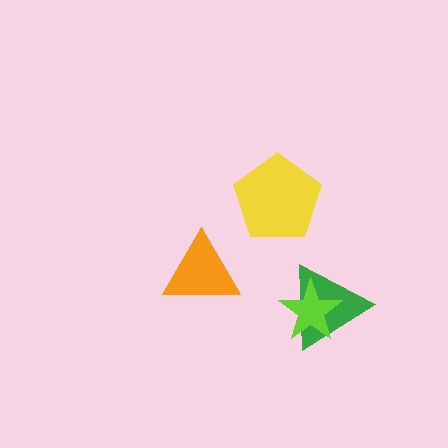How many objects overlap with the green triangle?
1 object overlaps with the green triangle.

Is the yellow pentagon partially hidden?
No, no other shape covers it.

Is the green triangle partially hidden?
Yes, it is partially covered by another shape.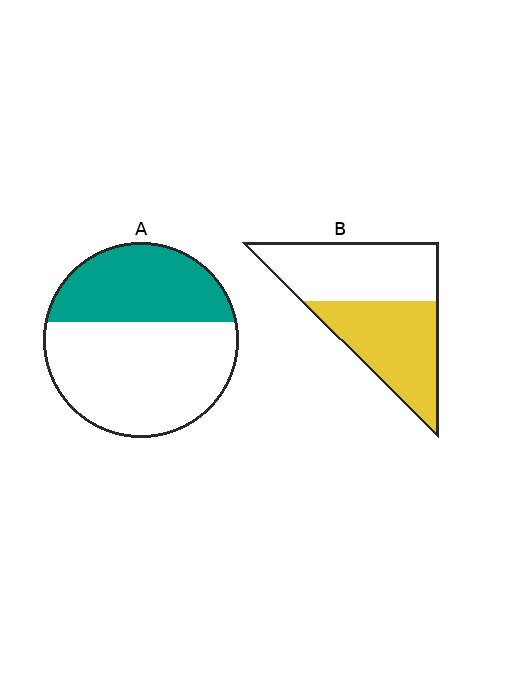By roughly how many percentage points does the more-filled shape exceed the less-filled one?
By roughly 10 percentage points (B over A).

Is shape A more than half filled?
No.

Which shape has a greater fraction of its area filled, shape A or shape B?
Shape B.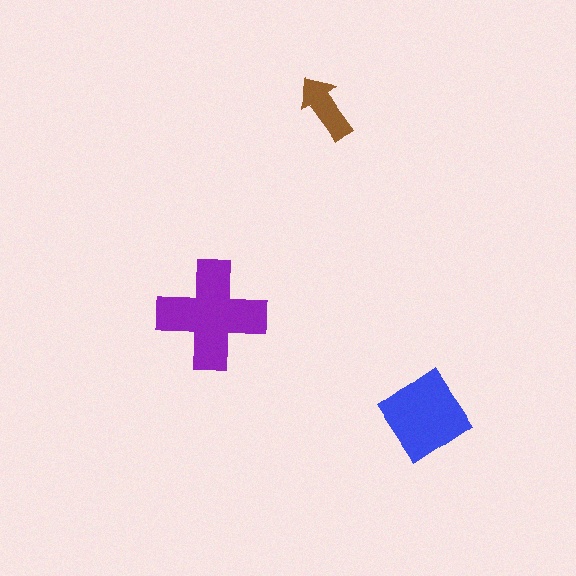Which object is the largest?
The purple cross.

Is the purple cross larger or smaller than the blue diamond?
Larger.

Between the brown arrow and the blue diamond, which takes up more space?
The blue diamond.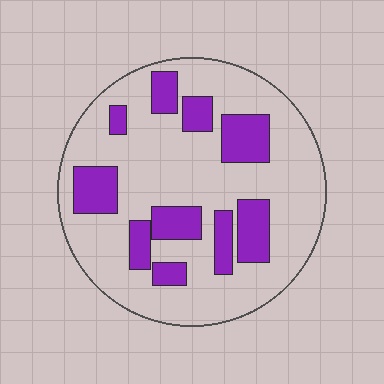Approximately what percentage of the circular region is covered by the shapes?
Approximately 25%.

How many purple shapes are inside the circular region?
10.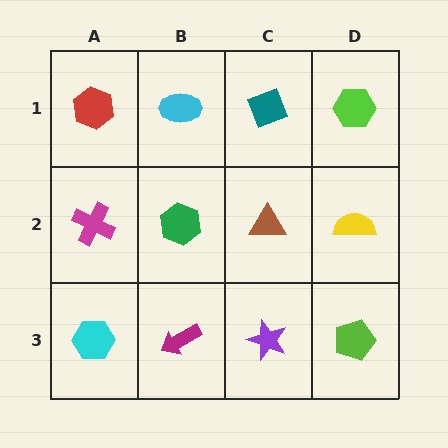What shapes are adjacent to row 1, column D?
A yellow semicircle (row 2, column D), a teal diamond (row 1, column C).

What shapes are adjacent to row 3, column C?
A brown triangle (row 2, column C), a magenta arrow (row 3, column B), a lime pentagon (row 3, column D).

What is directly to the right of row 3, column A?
A magenta arrow.